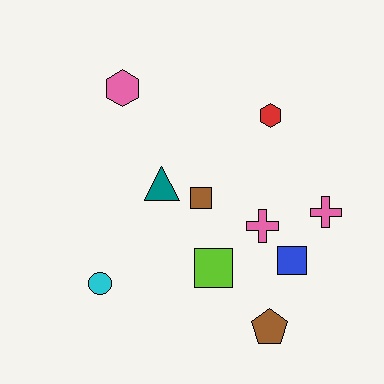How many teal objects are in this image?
There is 1 teal object.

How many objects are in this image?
There are 10 objects.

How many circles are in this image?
There is 1 circle.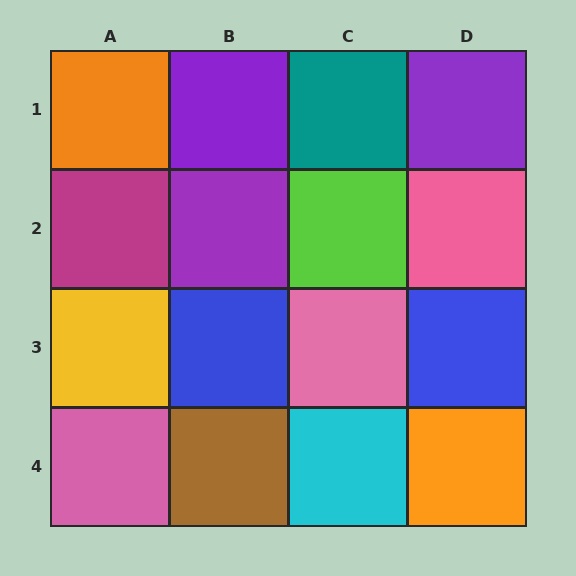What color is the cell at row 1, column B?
Purple.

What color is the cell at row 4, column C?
Cyan.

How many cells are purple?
3 cells are purple.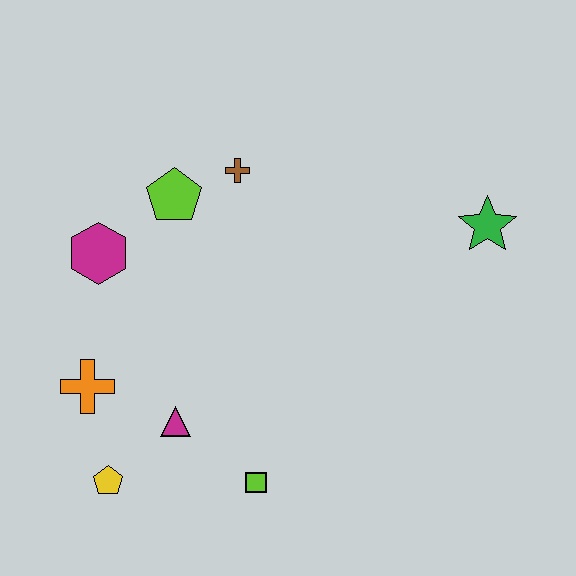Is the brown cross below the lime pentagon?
No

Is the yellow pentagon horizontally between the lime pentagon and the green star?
No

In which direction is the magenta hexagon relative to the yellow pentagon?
The magenta hexagon is above the yellow pentagon.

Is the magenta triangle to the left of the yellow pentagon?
No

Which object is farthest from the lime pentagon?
The green star is farthest from the lime pentagon.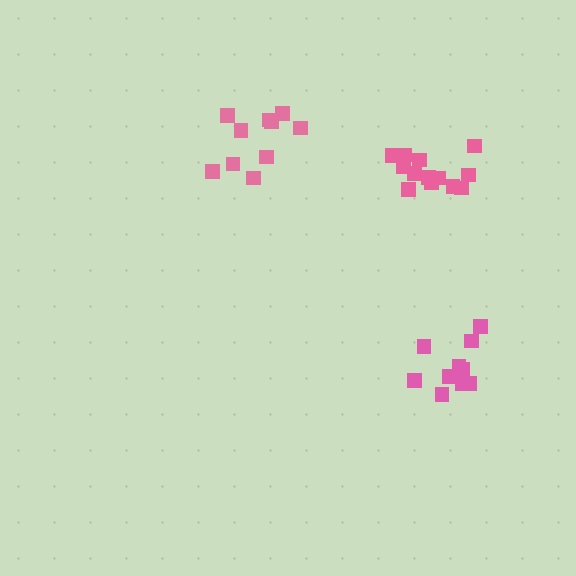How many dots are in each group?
Group 1: 10 dots, Group 2: 10 dots, Group 3: 14 dots (34 total).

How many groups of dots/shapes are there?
There are 3 groups.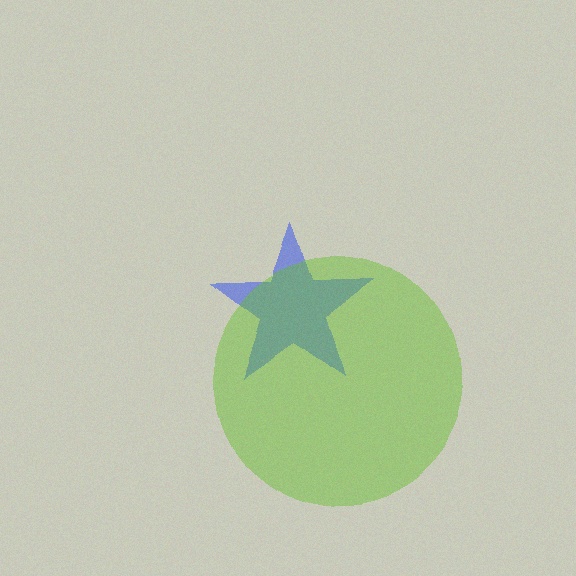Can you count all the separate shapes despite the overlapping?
Yes, there are 2 separate shapes.